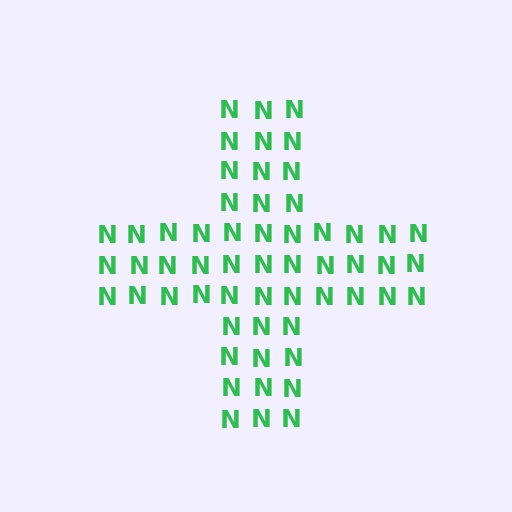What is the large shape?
The large shape is a cross.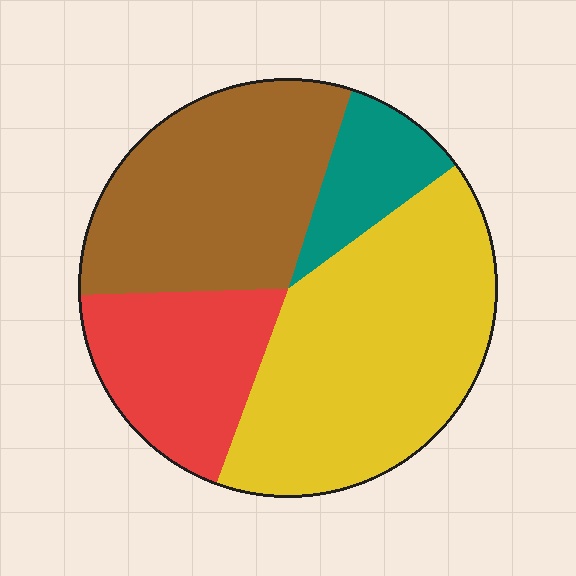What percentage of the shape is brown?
Brown takes up between a sixth and a third of the shape.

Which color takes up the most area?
Yellow, at roughly 40%.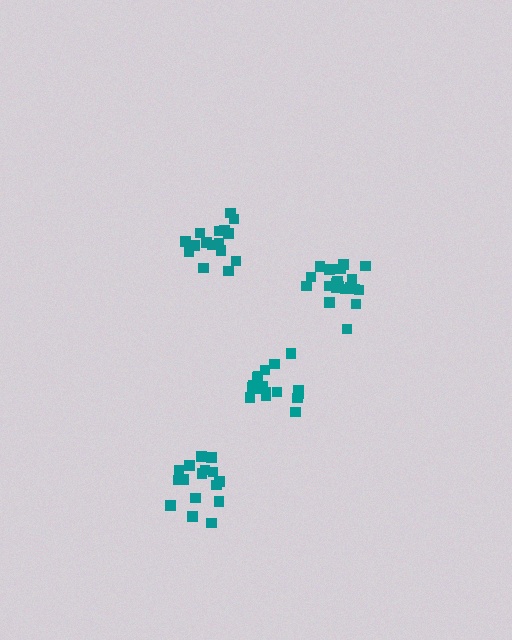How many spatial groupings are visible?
There are 4 spatial groupings.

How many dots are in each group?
Group 1: 16 dots, Group 2: 16 dots, Group 3: 20 dots, Group 4: 17 dots (69 total).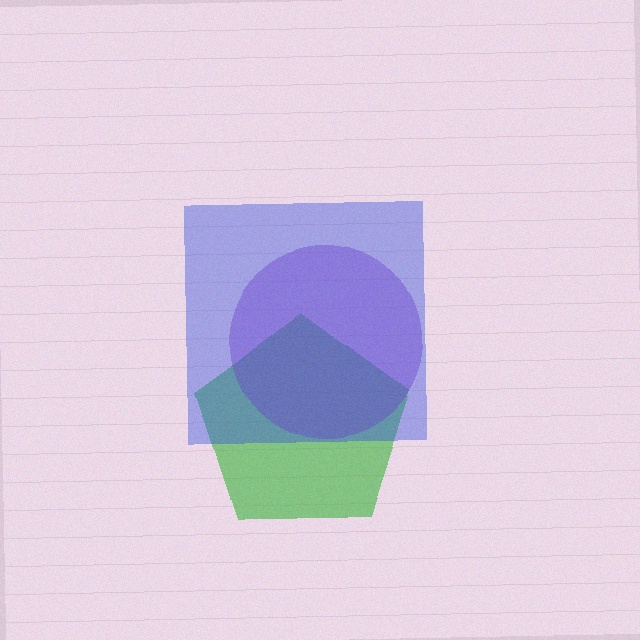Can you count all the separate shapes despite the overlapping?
Yes, there are 3 separate shapes.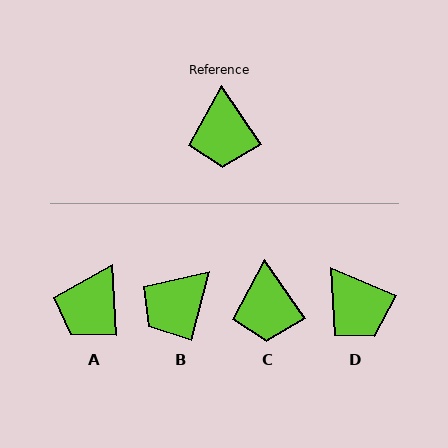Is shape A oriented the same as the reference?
No, it is off by about 32 degrees.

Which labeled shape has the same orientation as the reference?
C.